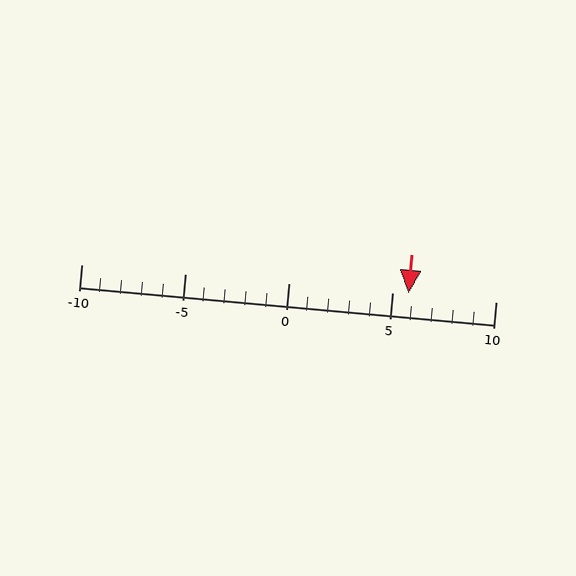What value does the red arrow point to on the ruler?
The red arrow points to approximately 6.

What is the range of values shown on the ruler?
The ruler shows values from -10 to 10.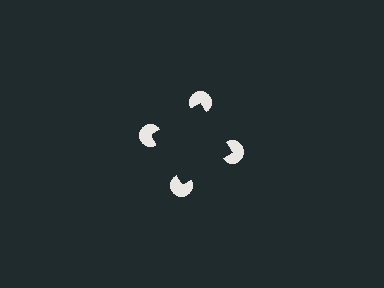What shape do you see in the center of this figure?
An illusory square — its edges are inferred from the aligned wedge cuts in the pac-man discs, not physically drawn.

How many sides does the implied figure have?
4 sides.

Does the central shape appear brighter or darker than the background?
It typically appears slightly darker than the background, even though no actual brightness change is drawn.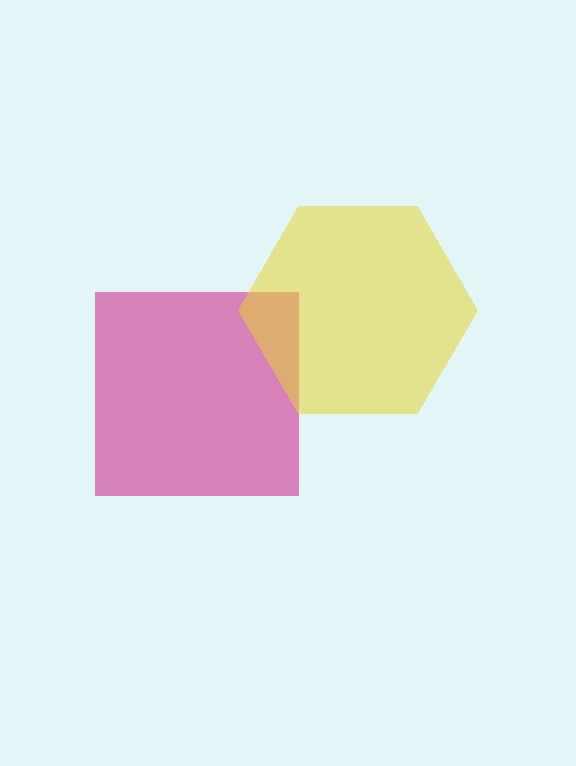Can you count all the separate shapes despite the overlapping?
Yes, there are 2 separate shapes.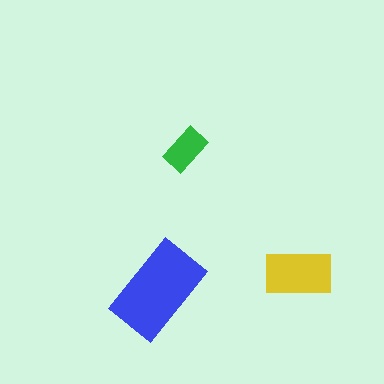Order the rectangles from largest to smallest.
the blue one, the yellow one, the green one.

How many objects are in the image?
There are 3 objects in the image.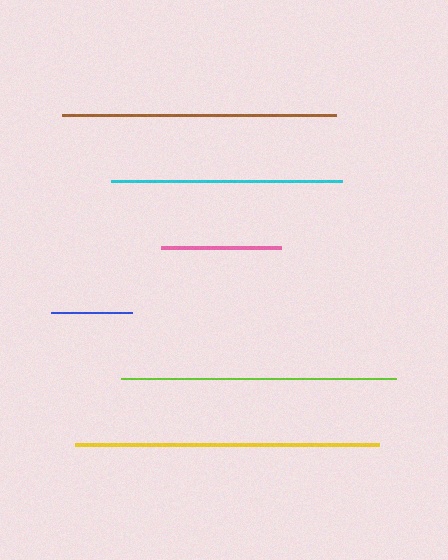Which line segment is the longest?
The yellow line is the longest at approximately 303 pixels.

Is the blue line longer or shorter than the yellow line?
The yellow line is longer than the blue line.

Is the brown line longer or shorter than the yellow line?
The yellow line is longer than the brown line.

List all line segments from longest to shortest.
From longest to shortest: yellow, lime, brown, cyan, pink, blue.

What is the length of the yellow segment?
The yellow segment is approximately 303 pixels long.